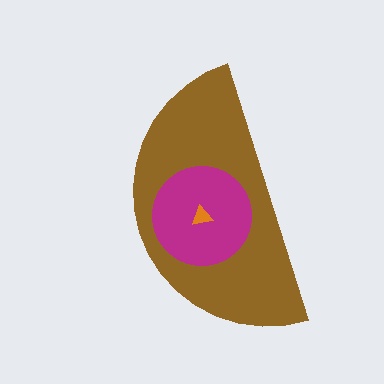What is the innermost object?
The orange triangle.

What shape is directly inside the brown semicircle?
The magenta circle.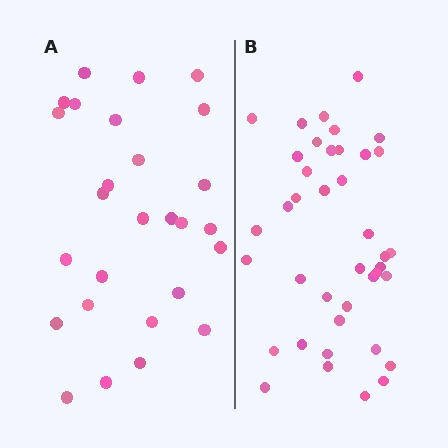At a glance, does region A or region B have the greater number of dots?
Region B (the right region) has more dots.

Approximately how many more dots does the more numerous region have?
Region B has approximately 15 more dots than region A.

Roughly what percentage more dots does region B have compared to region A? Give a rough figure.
About 50% more.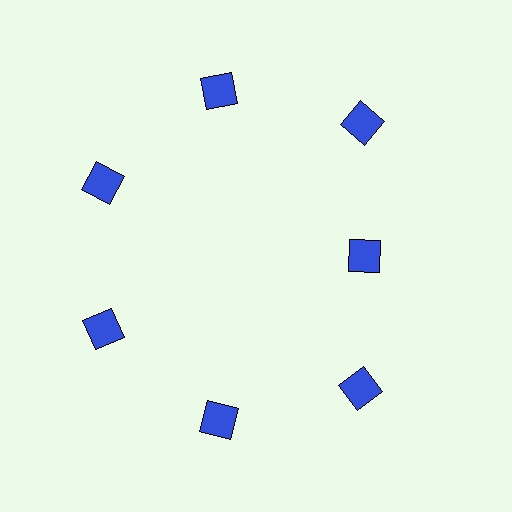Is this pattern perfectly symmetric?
No. The 7 blue diamonds are arranged in a ring, but one element near the 3 o'clock position is pulled inward toward the center, breaking the 7-fold rotational symmetry.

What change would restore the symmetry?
The symmetry would be restored by moving it outward, back onto the ring so that all 7 diamonds sit at equal angles and equal distance from the center.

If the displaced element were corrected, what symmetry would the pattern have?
It would have 7-fold rotational symmetry — the pattern would map onto itself every 51 degrees.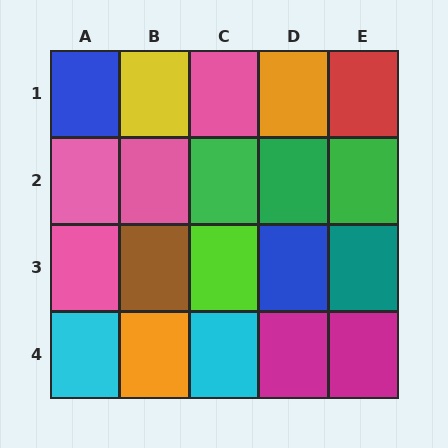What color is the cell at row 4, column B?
Orange.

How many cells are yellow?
1 cell is yellow.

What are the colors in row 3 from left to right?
Pink, brown, lime, blue, teal.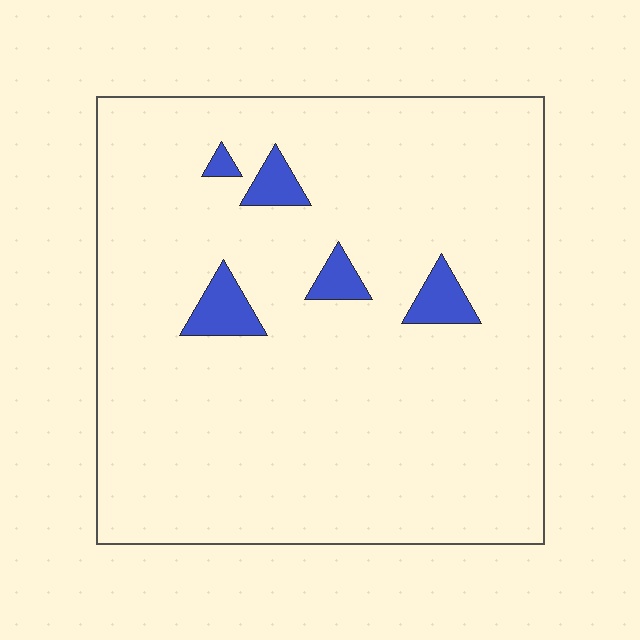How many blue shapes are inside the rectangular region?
5.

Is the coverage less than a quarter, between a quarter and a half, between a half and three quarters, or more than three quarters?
Less than a quarter.